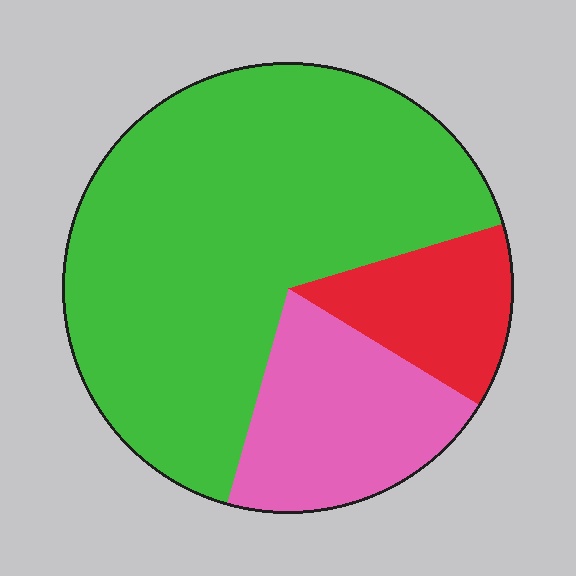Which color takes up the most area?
Green, at roughly 65%.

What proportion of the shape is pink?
Pink takes up about one fifth (1/5) of the shape.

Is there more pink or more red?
Pink.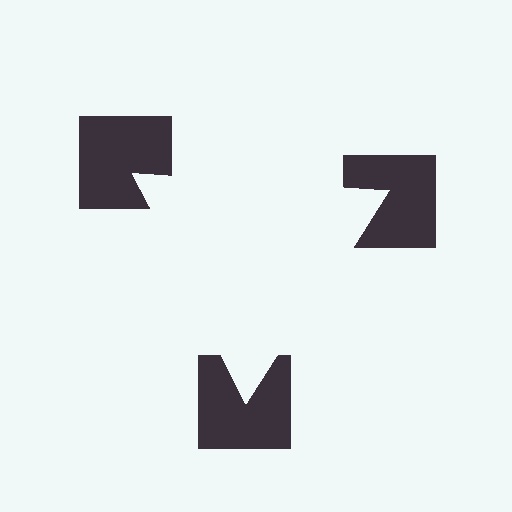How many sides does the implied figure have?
3 sides.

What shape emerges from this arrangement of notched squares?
An illusory triangle — its edges are inferred from the aligned wedge cuts in the notched squares, not physically drawn.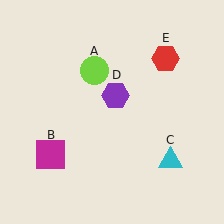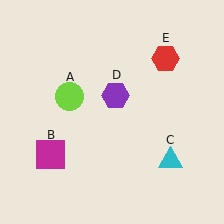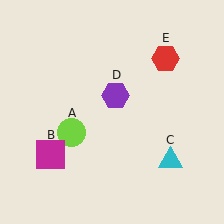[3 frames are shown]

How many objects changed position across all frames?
1 object changed position: lime circle (object A).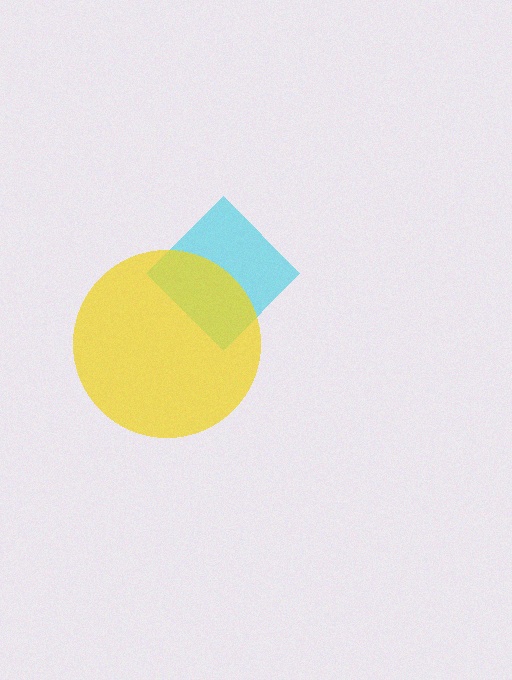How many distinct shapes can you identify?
There are 2 distinct shapes: a cyan diamond, a yellow circle.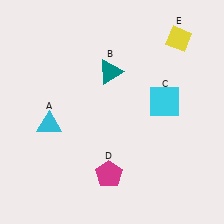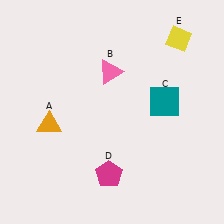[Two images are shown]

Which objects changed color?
A changed from cyan to orange. B changed from teal to pink. C changed from cyan to teal.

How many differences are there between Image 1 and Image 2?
There are 3 differences between the two images.